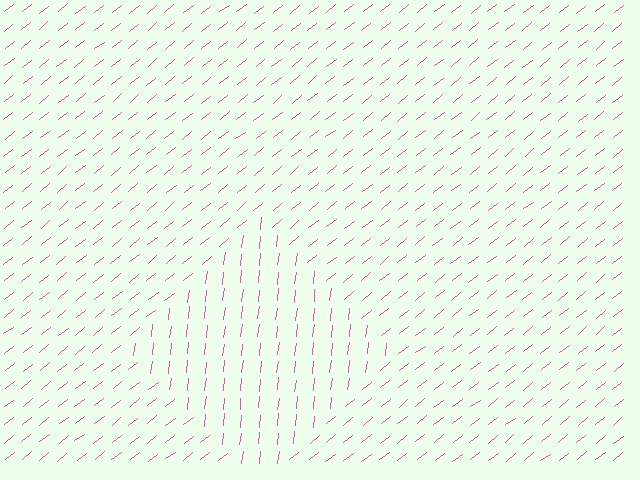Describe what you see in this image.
The image is filled with small pink line segments. A diamond region in the image has lines oriented differently from the surrounding lines, creating a visible texture boundary.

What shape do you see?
I see a diamond.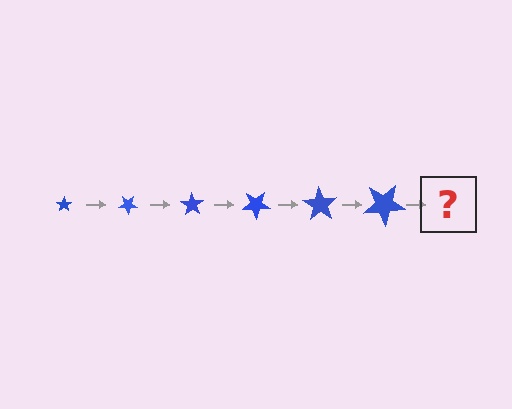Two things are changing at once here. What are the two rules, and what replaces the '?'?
The two rules are that the star grows larger each step and it rotates 35 degrees each step. The '?' should be a star, larger than the previous one and rotated 210 degrees from the start.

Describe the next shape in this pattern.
It should be a star, larger than the previous one and rotated 210 degrees from the start.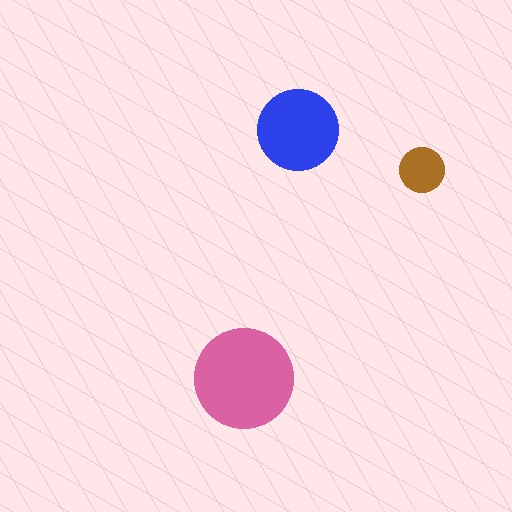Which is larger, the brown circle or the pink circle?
The pink one.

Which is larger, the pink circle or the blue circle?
The pink one.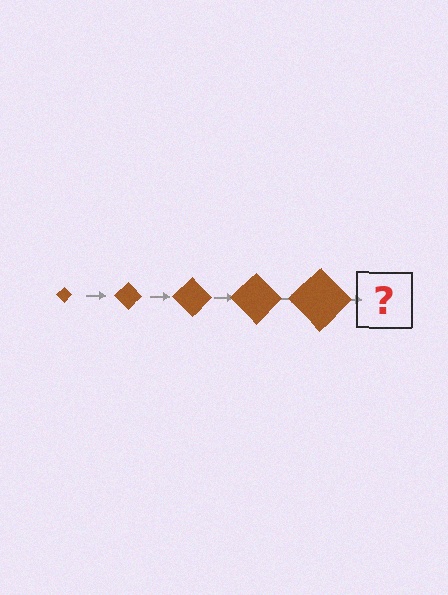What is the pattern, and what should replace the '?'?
The pattern is that the diamond gets progressively larger each step. The '?' should be a brown diamond, larger than the previous one.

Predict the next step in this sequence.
The next step is a brown diamond, larger than the previous one.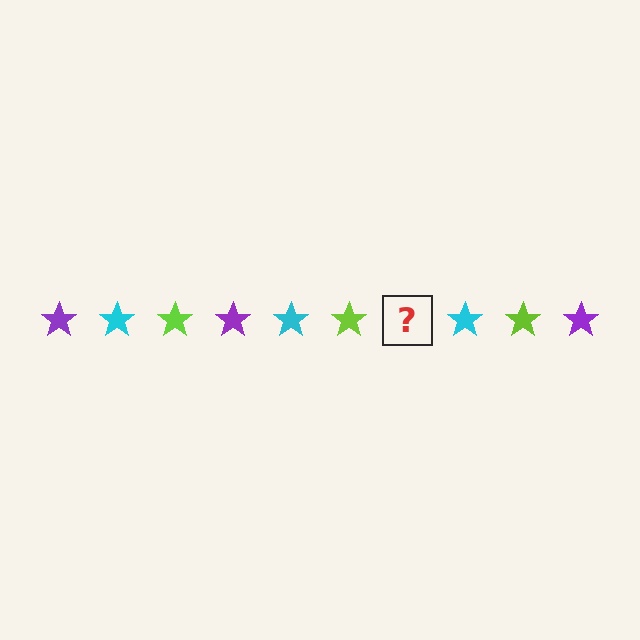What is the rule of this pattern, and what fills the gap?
The rule is that the pattern cycles through purple, cyan, lime stars. The gap should be filled with a purple star.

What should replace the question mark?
The question mark should be replaced with a purple star.